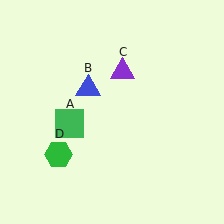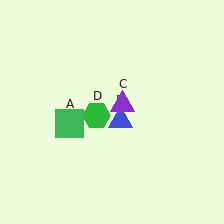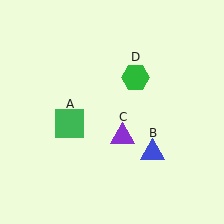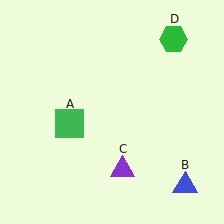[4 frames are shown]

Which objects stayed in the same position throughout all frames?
Green square (object A) remained stationary.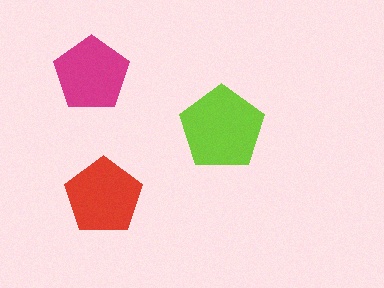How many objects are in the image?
There are 3 objects in the image.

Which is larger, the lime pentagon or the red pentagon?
The lime one.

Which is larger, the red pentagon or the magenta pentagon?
The red one.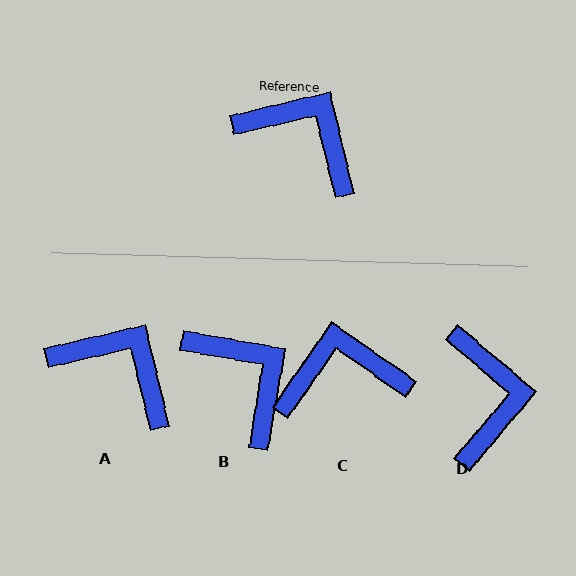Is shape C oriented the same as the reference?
No, it is off by about 42 degrees.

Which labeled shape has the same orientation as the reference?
A.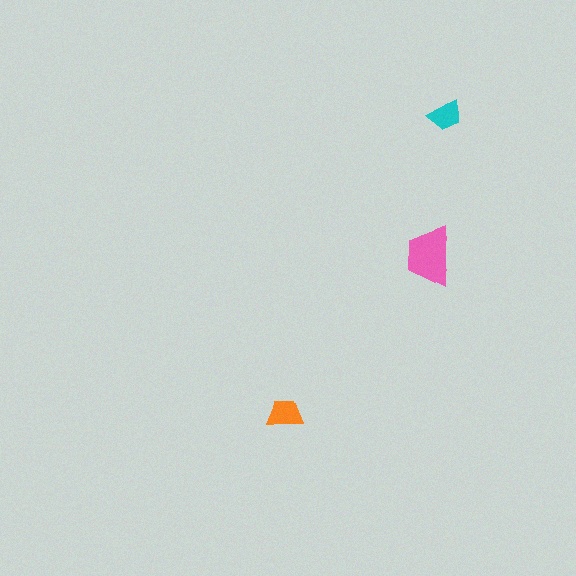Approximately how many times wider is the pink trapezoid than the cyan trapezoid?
About 1.5 times wider.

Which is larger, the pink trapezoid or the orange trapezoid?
The pink one.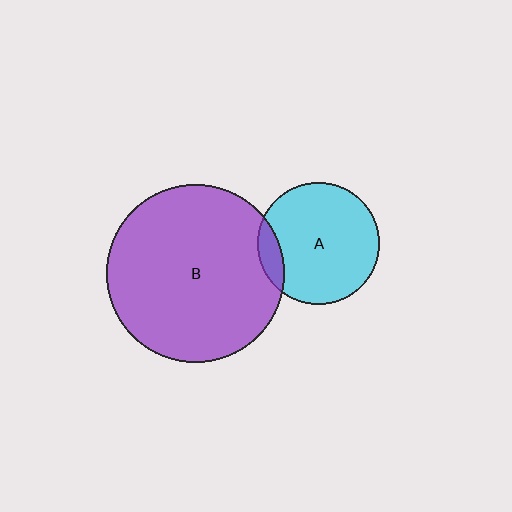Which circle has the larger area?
Circle B (purple).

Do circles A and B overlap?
Yes.